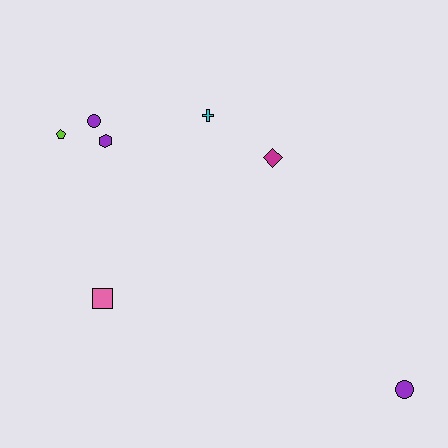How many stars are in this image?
There are no stars.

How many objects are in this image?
There are 7 objects.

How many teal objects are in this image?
There are no teal objects.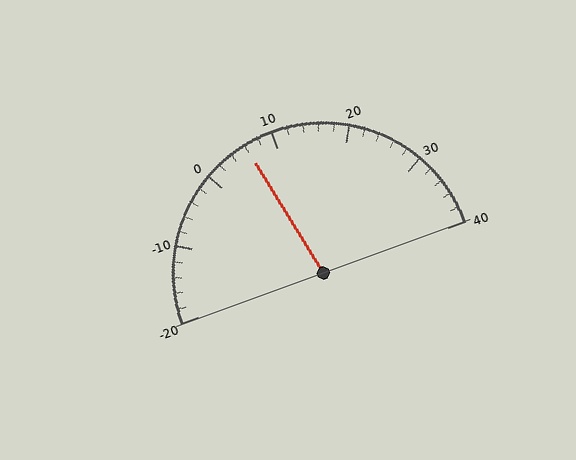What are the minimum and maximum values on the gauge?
The gauge ranges from -20 to 40.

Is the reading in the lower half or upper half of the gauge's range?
The reading is in the lower half of the range (-20 to 40).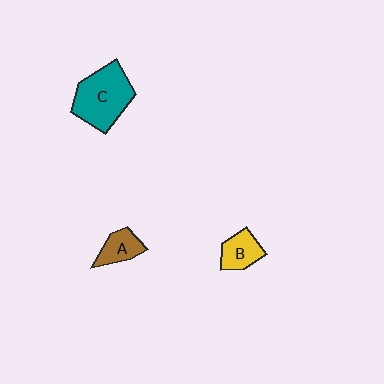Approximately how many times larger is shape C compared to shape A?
Approximately 2.4 times.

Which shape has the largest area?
Shape C (teal).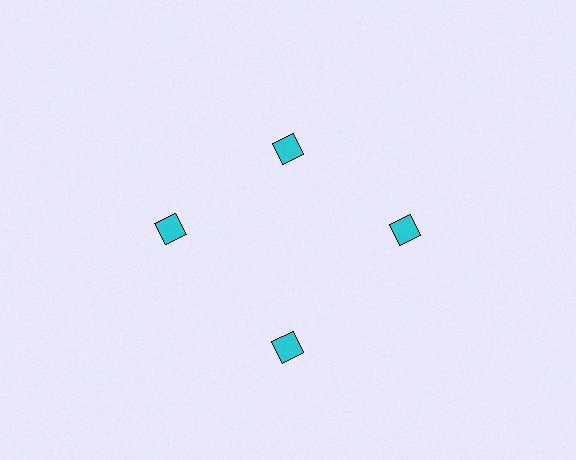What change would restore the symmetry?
The symmetry would be restored by moving it outward, back onto the ring so that all 4 diamonds sit at equal angles and equal distance from the center.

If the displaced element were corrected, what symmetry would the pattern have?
It would have 4-fold rotational symmetry — the pattern would map onto itself every 90 degrees.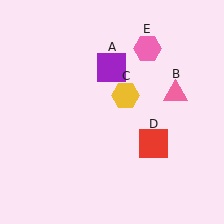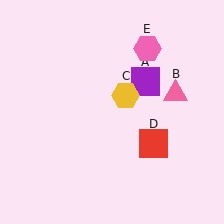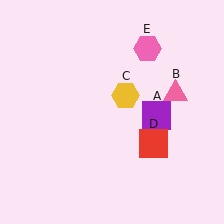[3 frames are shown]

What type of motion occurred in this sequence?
The purple square (object A) rotated clockwise around the center of the scene.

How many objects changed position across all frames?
1 object changed position: purple square (object A).